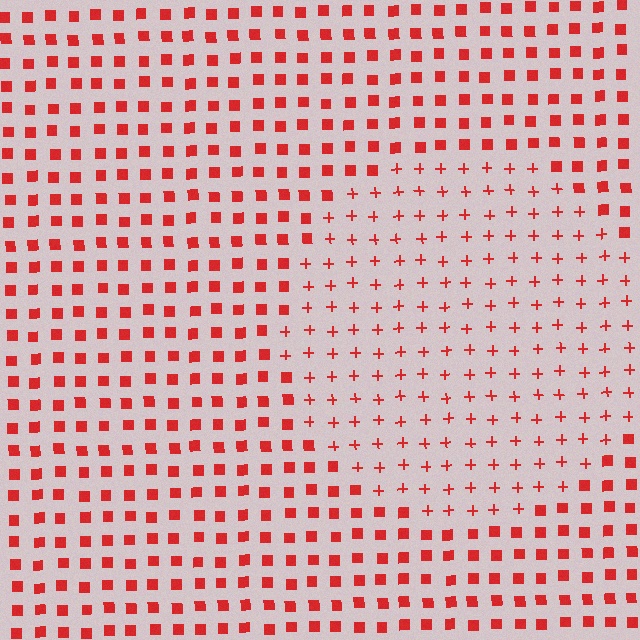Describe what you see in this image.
The image is filled with small red elements arranged in a uniform grid. A circle-shaped region contains plus signs, while the surrounding area contains squares. The boundary is defined purely by the change in element shape.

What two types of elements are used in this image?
The image uses plus signs inside the circle region and squares outside it.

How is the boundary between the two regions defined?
The boundary is defined by a change in element shape: plus signs inside vs. squares outside. All elements share the same color and spacing.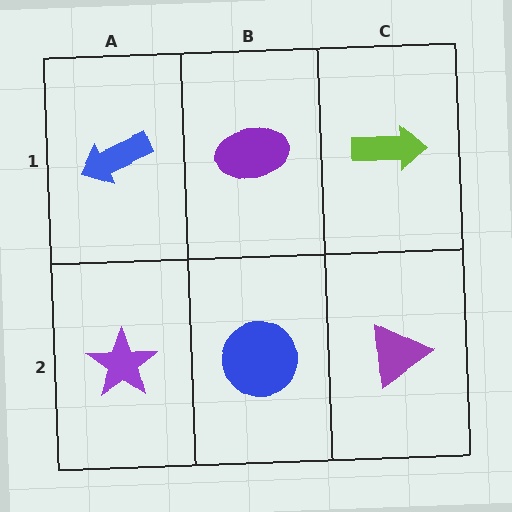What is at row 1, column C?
A lime arrow.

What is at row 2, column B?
A blue circle.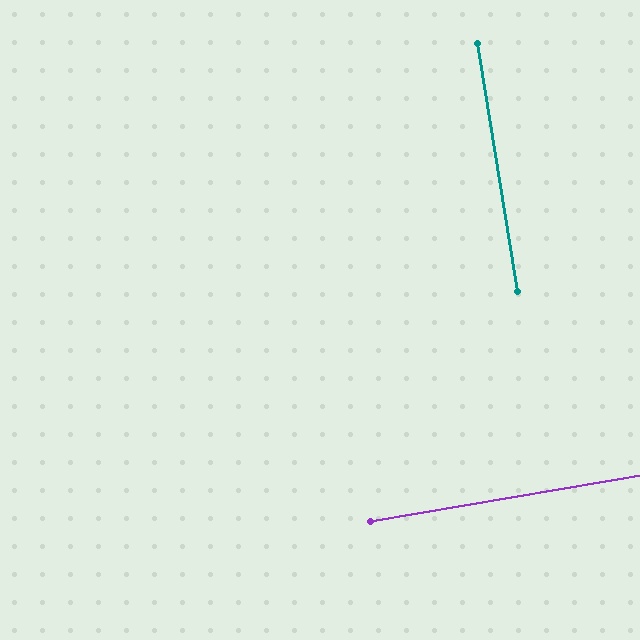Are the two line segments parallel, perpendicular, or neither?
Perpendicular — they meet at approximately 90°.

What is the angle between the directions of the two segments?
Approximately 90 degrees.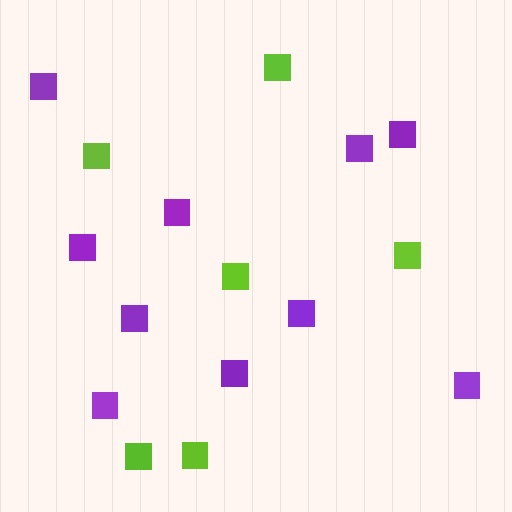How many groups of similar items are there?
There are 2 groups: one group of purple squares (10) and one group of lime squares (6).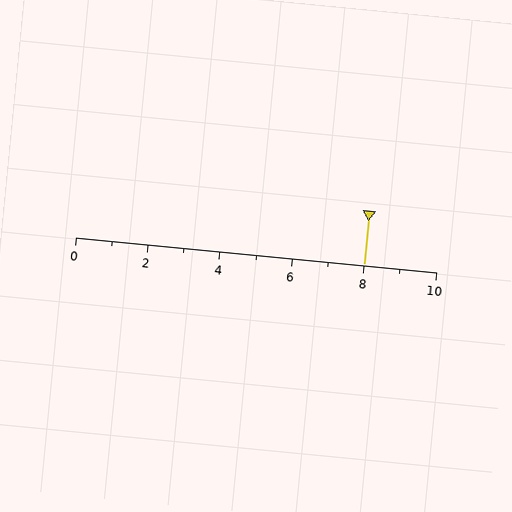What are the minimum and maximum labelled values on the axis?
The axis runs from 0 to 10.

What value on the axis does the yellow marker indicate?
The marker indicates approximately 8.